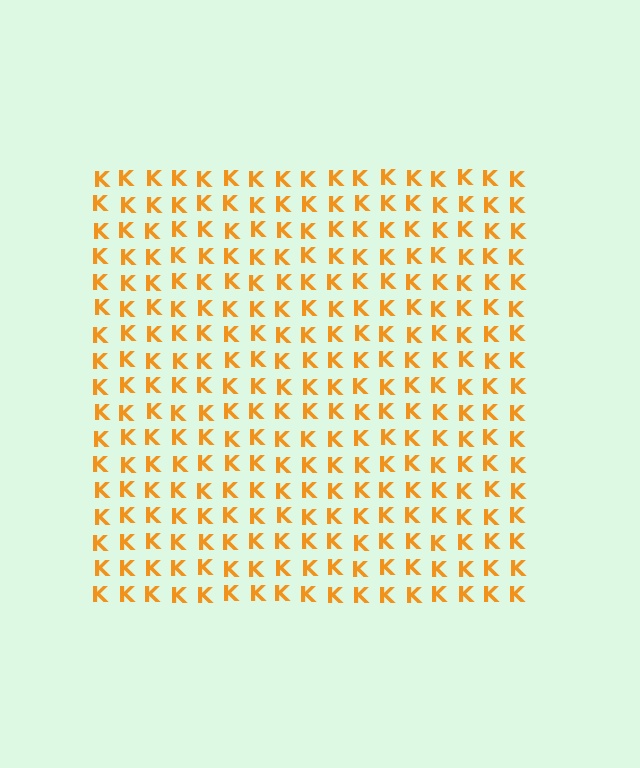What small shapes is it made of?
It is made of small letter K's.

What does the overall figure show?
The overall figure shows a square.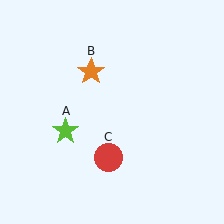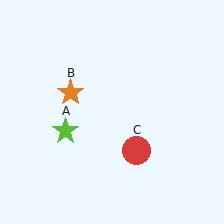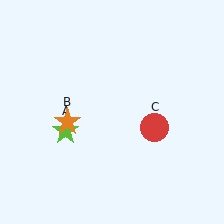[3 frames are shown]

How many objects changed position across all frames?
2 objects changed position: orange star (object B), red circle (object C).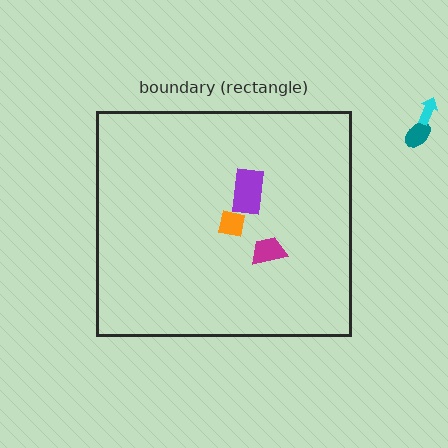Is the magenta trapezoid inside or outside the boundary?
Inside.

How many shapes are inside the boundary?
3 inside, 2 outside.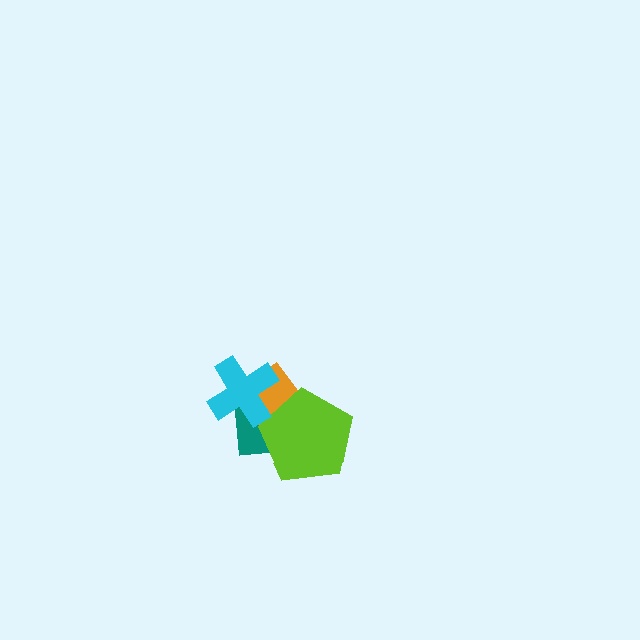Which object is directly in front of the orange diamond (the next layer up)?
The lime pentagon is directly in front of the orange diamond.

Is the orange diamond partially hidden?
Yes, it is partially covered by another shape.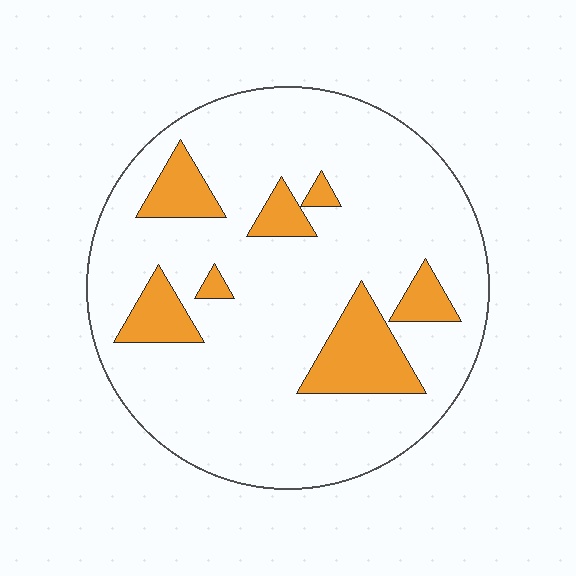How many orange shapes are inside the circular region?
7.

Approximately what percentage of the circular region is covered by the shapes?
Approximately 15%.